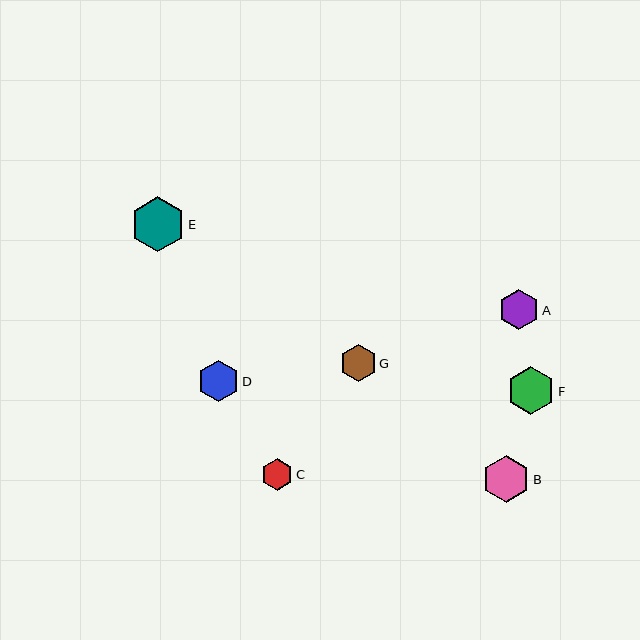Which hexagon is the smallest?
Hexagon C is the smallest with a size of approximately 32 pixels.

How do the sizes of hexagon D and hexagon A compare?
Hexagon D and hexagon A are approximately the same size.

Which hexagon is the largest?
Hexagon E is the largest with a size of approximately 55 pixels.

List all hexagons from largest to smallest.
From largest to smallest: E, F, B, D, A, G, C.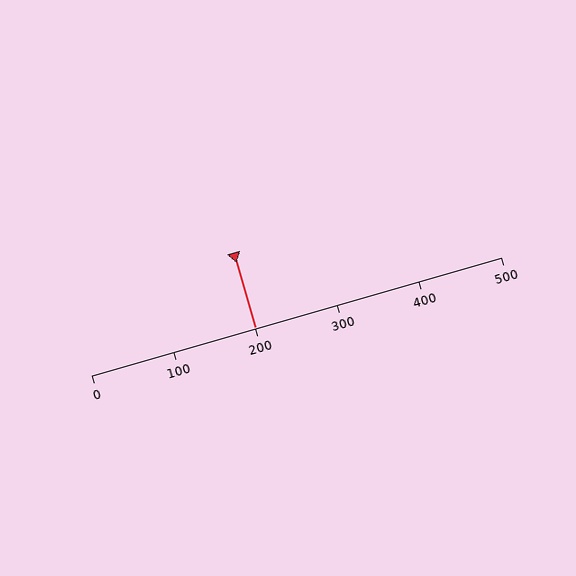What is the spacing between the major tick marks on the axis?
The major ticks are spaced 100 apart.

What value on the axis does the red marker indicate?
The marker indicates approximately 200.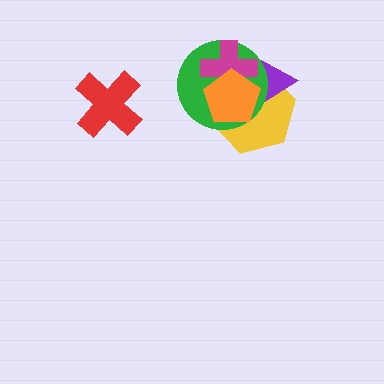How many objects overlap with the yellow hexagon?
4 objects overlap with the yellow hexagon.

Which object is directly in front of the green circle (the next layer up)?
The magenta cross is directly in front of the green circle.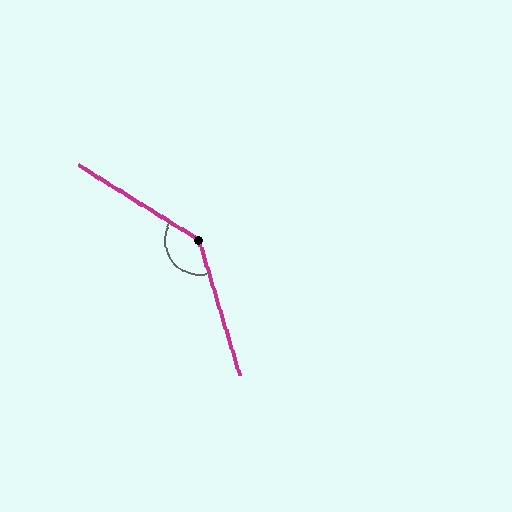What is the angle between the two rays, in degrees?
Approximately 139 degrees.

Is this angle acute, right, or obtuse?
It is obtuse.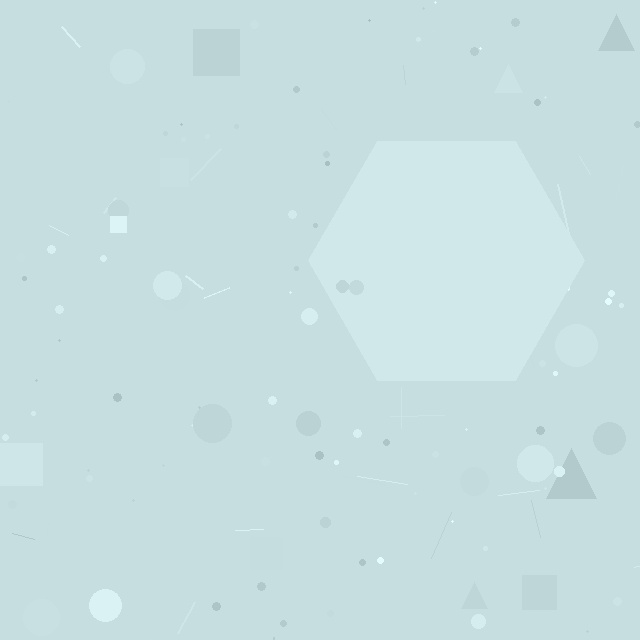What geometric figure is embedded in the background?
A hexagon is embedded in the background.